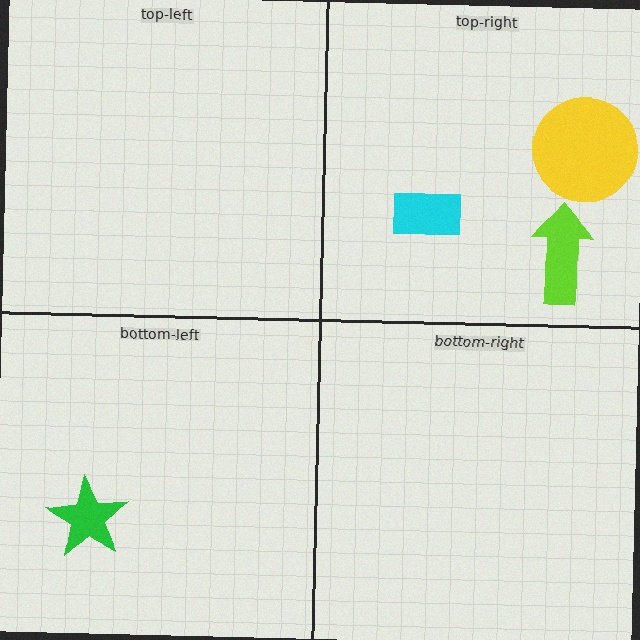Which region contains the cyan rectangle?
The top-right region.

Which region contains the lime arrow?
The top-right region.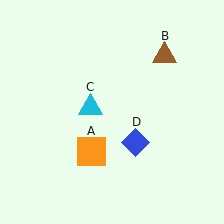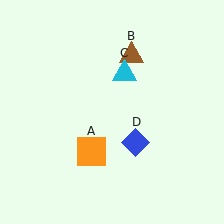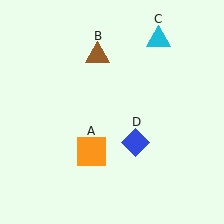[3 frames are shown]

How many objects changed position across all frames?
2 objects changed position: brown triangle (object B), cyan triangle (object C).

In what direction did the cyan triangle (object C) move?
The cyan triangle (object C) moved up and to the right.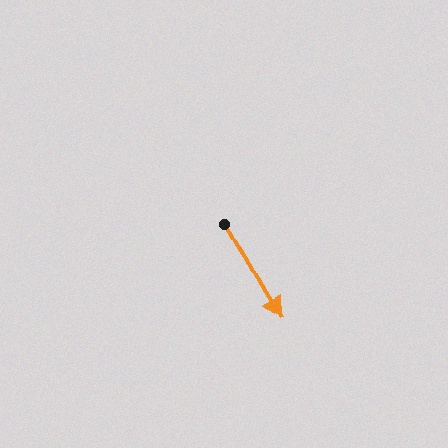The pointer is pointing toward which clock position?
Roughly 5 o'clock.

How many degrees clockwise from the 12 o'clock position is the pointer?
Approximately 150 degrees.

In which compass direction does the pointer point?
Southeast.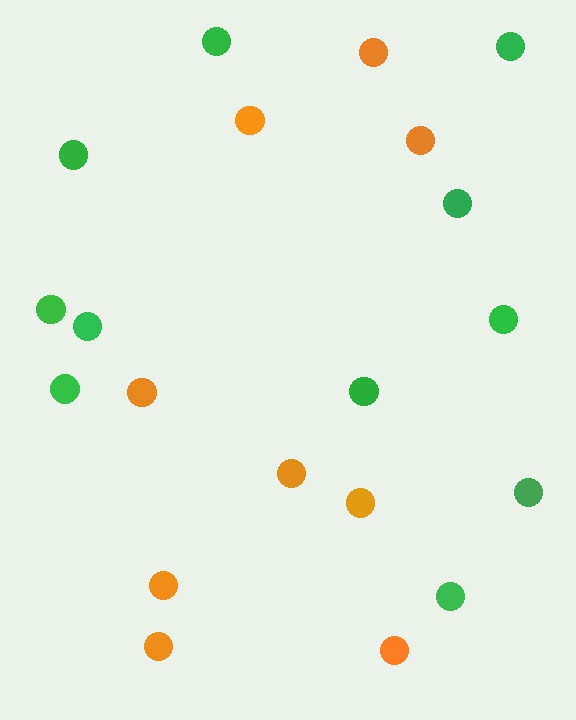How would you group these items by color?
There are 2 groups: one group of green circles (11) and one group of orange circles (9).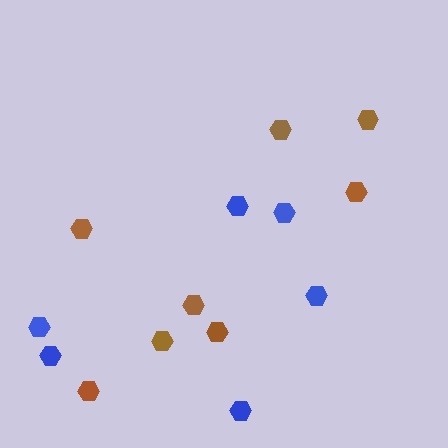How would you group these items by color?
There are 2 groups: one group of blue hexagons (6) and one group of brown hexagons (8).